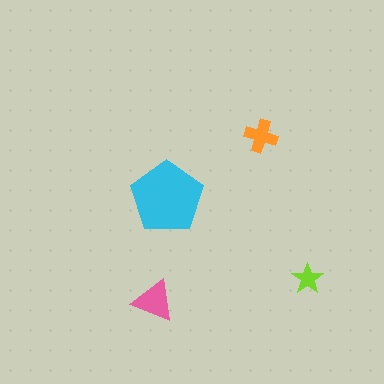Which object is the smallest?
The lime star.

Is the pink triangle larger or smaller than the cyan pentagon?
Smaller.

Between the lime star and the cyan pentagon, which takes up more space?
The cyan pentagon.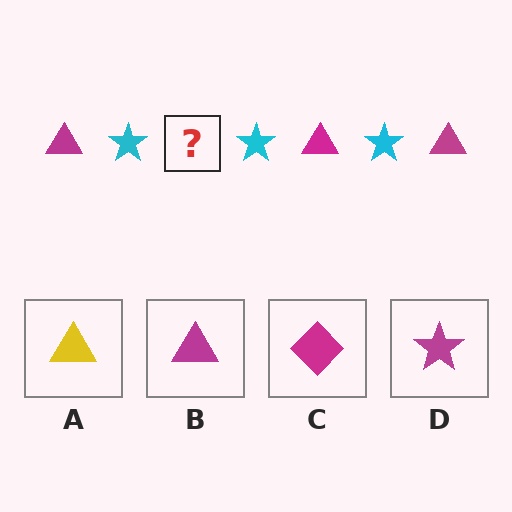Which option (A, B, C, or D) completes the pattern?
B.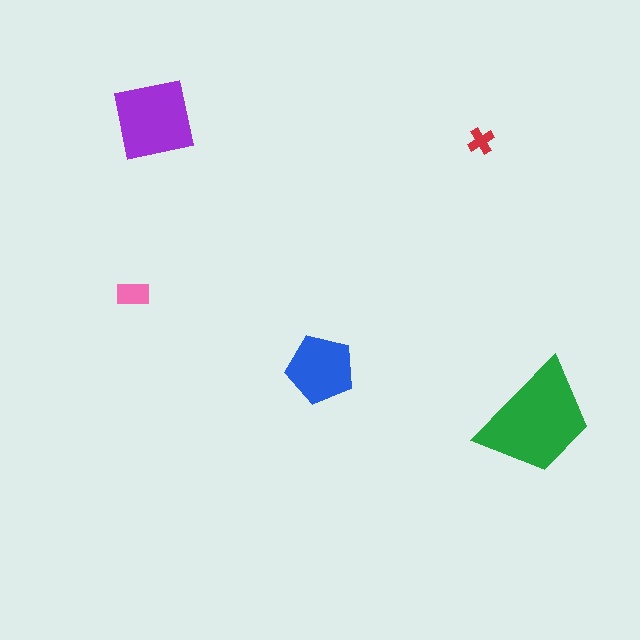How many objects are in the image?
There are 5 objects in the image.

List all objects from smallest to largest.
The red cross, the pink rectangle, the blue pentagon, the purple square, the green trapezoid.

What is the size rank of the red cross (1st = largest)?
5th.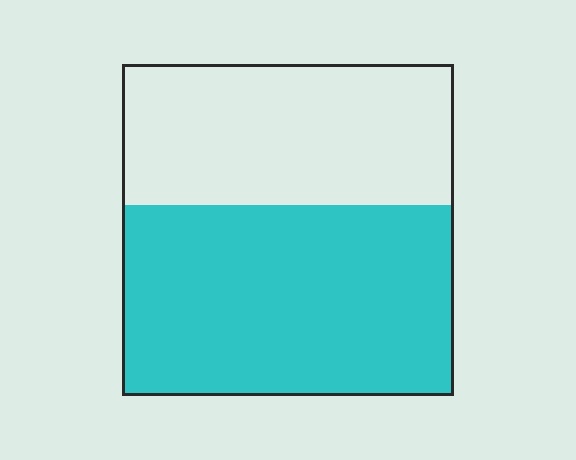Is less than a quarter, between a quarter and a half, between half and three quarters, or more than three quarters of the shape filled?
Between half and three quarters.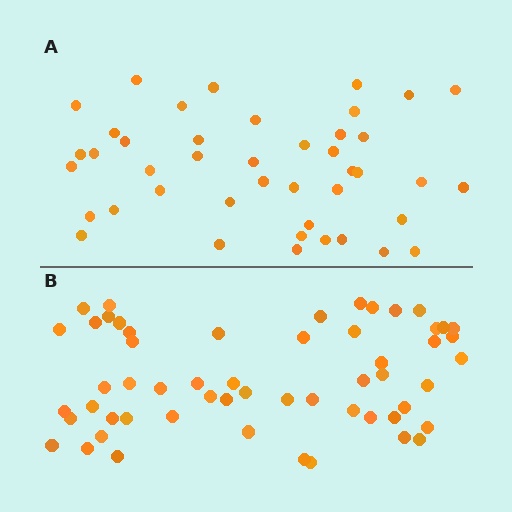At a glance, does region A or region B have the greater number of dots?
Region B (the bottom region) has more dots.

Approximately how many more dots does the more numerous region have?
Region B has approximately 15 more dots than region A.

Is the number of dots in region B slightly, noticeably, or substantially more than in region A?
Region B has noticeably more, but not dramatically so. The ratio is roughly 1.3 to 1.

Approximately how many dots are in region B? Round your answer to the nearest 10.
About 60 dots. (The exact count is 56, which rounds to 60.)